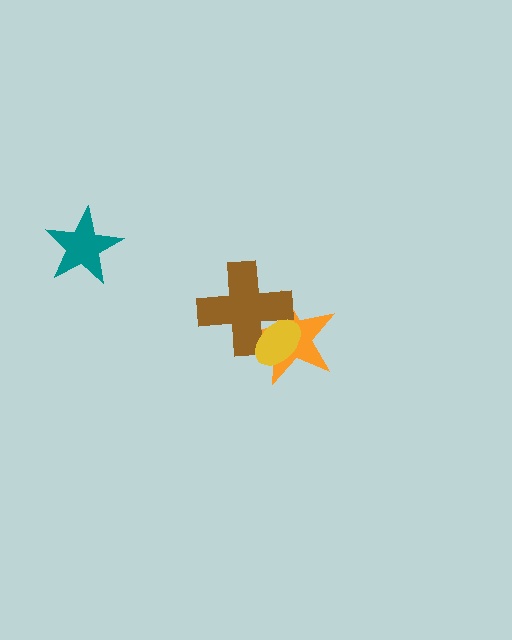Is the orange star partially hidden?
Yes, it is partially covered by another shape.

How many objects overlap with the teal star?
0 objects overlap with the teal star.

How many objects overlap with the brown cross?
2 objects overlap with the brown cross.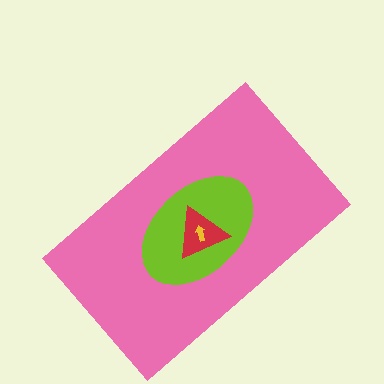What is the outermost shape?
The pink rectangle.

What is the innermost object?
The yellow arrow.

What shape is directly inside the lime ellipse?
The red triangle.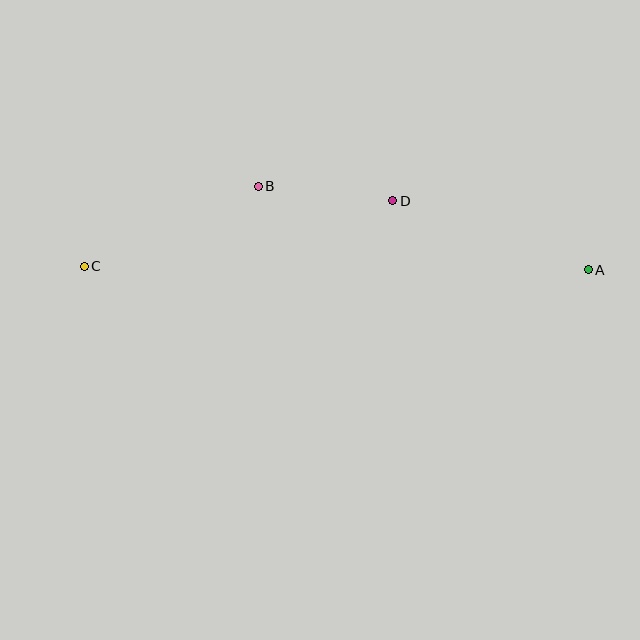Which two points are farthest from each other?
Points A and C are farthest from each other.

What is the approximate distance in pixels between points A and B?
The distance between A and B is approximately 341 pixels.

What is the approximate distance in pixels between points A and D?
The distance between A and D is approximately 207 pixels.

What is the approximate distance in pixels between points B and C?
The distance between B and C is approximately 191 pixels.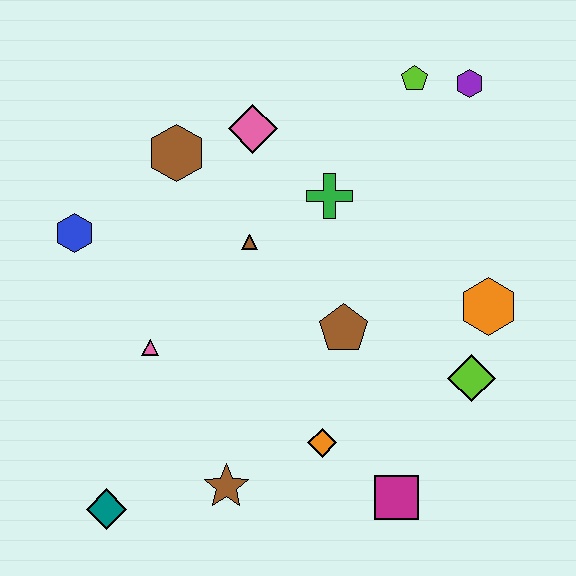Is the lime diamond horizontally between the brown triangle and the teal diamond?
No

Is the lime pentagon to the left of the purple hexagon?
Yes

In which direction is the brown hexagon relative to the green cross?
The brown hexagon is to the left of the green cross.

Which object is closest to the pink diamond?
The brown hexagon is closest to the pink diamond.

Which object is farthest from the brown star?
The purple hexagon is farthest from the brown star.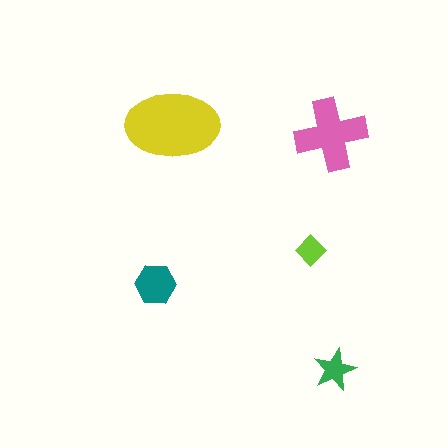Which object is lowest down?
The green star is bottommost.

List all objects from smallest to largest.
The lime diamond, the green star, the teal hexagon, the pink cross, the yellow ellipse.